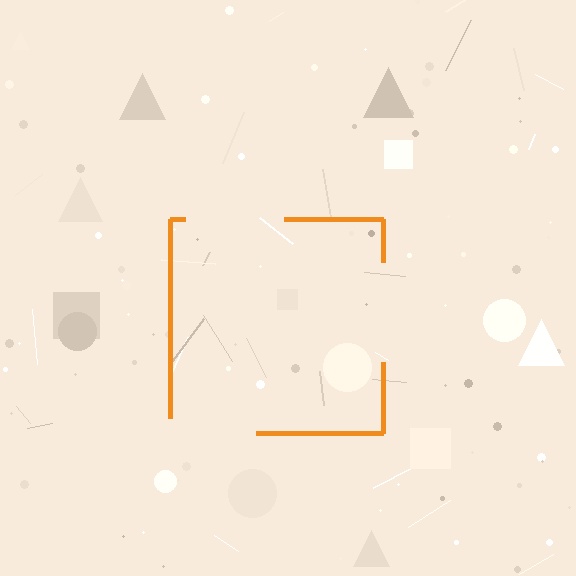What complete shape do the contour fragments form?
The contour fragments form a square.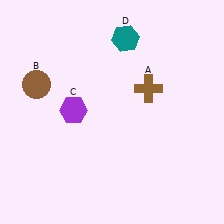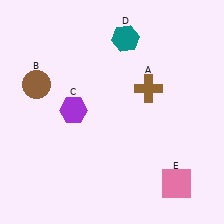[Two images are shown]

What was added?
A pink square (E) was added in Image 2.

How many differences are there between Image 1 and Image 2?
There is 1 difference between the two images.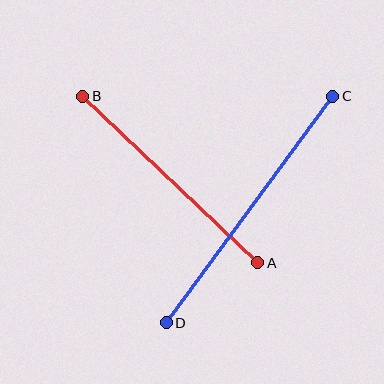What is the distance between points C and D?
The distance is approximately 281 pixels.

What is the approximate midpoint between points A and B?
The midpoint is at approximately (170, 179) pixels.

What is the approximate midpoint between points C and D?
The midpoint is at approximately (249, 209) pixels.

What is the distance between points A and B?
The distance is approximately 241 pixels.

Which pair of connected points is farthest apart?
Points C and D are farthest apart.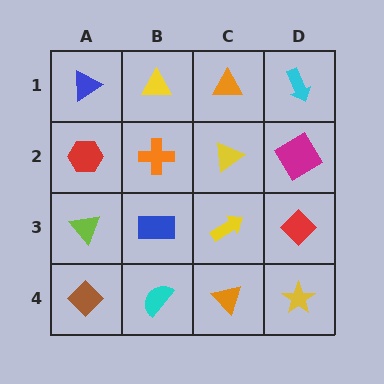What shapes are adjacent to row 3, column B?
An orange cross (row 2, column B), a cyan semicircle (row 4, column B), a lime triangle (row 3, column A), a yellow arrow (row 3, column C).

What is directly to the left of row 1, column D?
An orange triangle.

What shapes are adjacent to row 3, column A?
A red hexagon (row 2, column A), a brown diamond (row 4, column A), a blue rectangle (row 3, column B).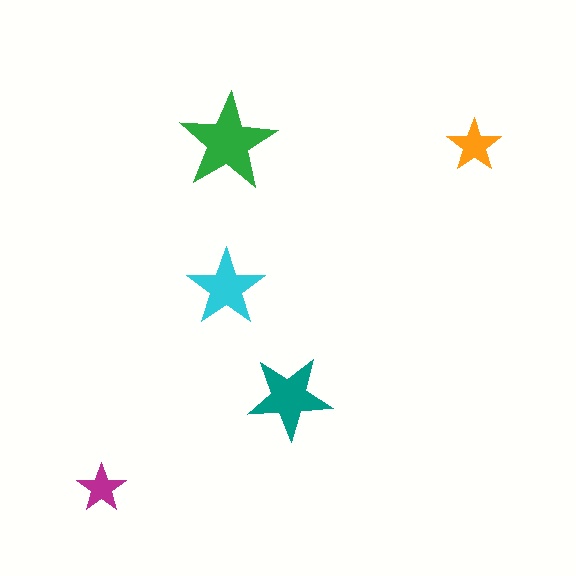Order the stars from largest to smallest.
the green one, the teal one, the cyan one, the orange one, the magenta one.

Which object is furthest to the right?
The orange star is rightmost.